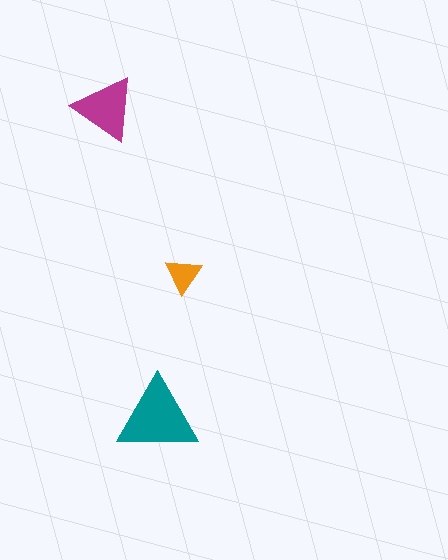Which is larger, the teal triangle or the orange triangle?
The teal one.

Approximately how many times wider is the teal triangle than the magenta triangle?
About 1.5 times wider.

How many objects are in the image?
There are 3 objects in the image.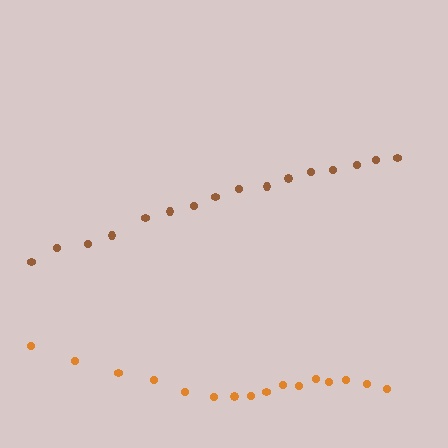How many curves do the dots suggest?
There are 2 distinct paths.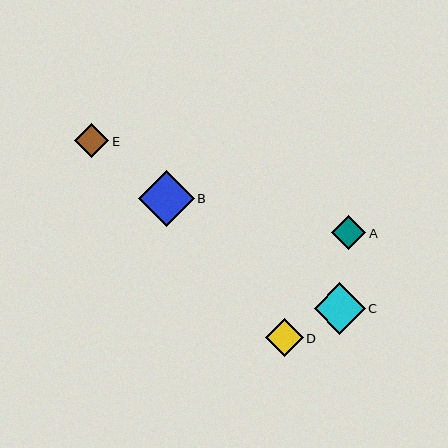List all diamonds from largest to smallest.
From largest to smallest: B, C, D, E, A.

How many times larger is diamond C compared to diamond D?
Diamond C is approximately 1.3 times the size of diamond D.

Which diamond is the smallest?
Diamond A is the smallest with a size of approximately 34 pixels.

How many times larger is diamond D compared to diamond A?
Diamond D is approximately 1.1 times the size of diamond A.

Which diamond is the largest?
Diamond B is the largest with a size of approximately 56 pixels.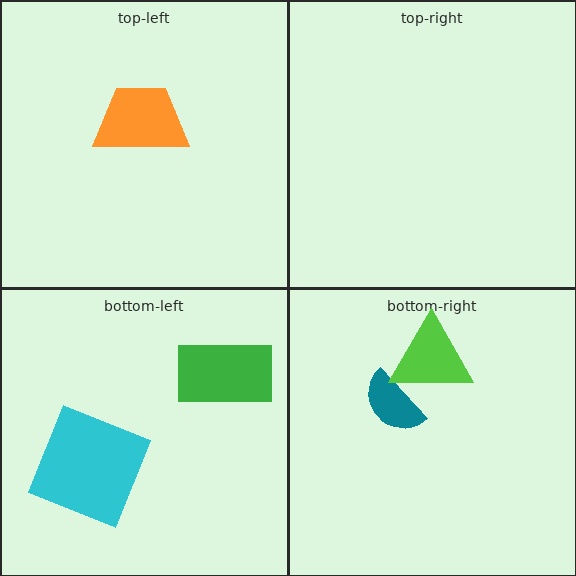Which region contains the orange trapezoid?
The top-left region.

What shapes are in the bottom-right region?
The teal semicircle, the lime triangle.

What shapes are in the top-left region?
The orange trapezoid.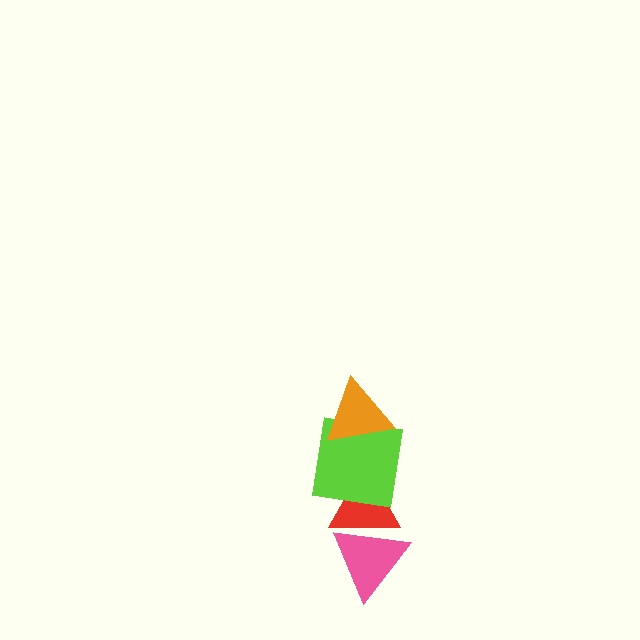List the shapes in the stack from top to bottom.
From top to bottom: the orange triangle, the lime square, the red triangle, the pink triangle.